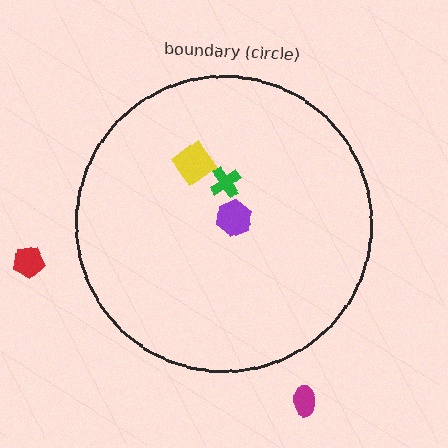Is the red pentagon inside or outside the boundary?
Outside.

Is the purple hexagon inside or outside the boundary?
Inside.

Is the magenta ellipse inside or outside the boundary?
Outside.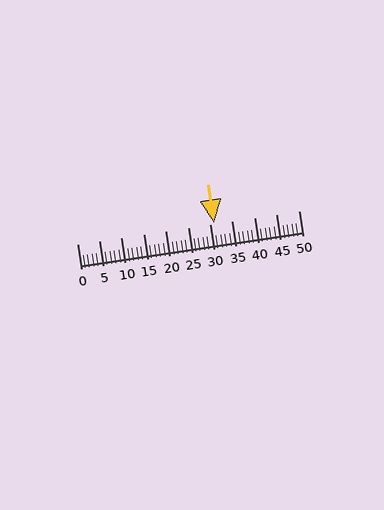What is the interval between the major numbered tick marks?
The major tick marks are spaced 5 units apart.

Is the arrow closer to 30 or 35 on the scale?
The arrow is closer to 30.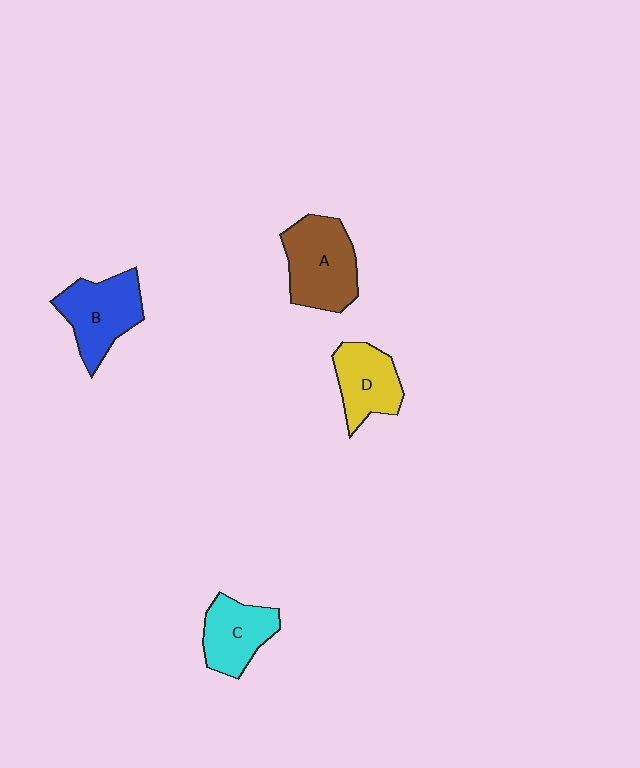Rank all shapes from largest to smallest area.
From largest to smallest: A (brown), B (blue), C (cyan), D (yellow).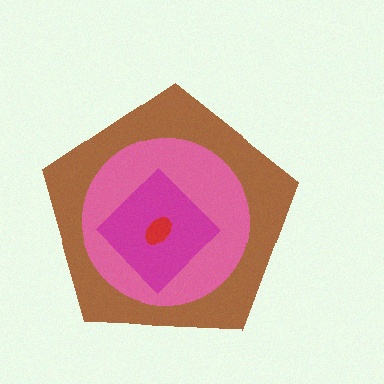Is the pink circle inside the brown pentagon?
Yes.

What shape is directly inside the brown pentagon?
The pink circle.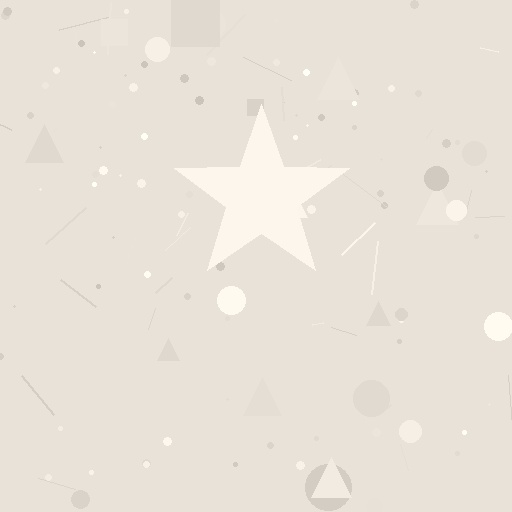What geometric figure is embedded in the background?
A star is embedded in the background.